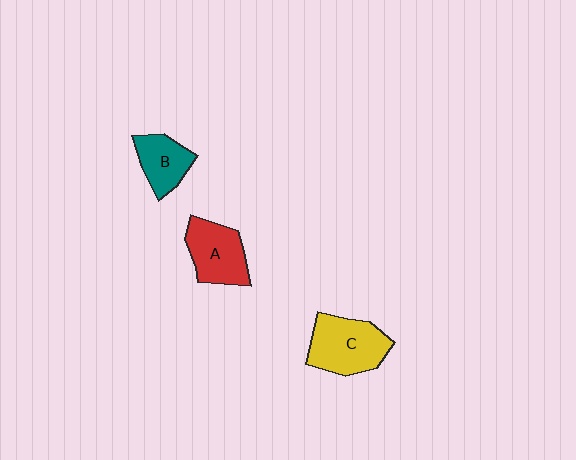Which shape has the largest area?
Shape C (yellow).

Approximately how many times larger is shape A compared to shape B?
Approximately 1.3 times.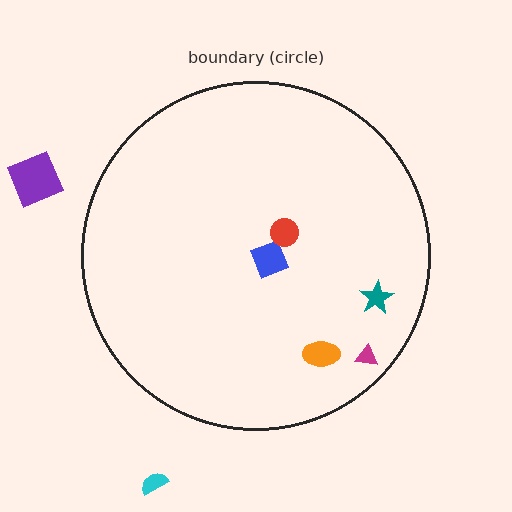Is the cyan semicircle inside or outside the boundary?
Outside.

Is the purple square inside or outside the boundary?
Outside.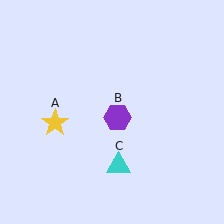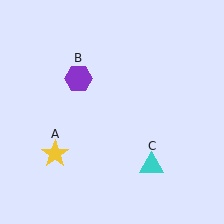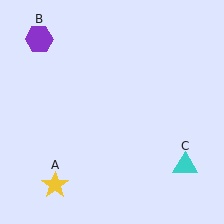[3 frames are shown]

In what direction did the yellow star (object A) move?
The yellow star (object A) moved down.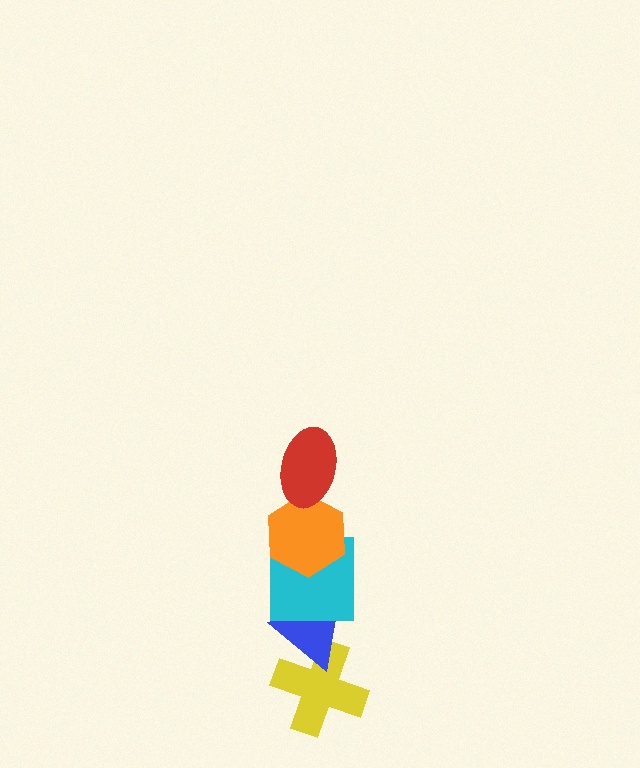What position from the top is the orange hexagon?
The orange hexagon is 2nd from the top.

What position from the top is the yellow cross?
The yellow cross is 5th from the top.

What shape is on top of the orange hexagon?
The red ellipse is on top of the orange hexagon.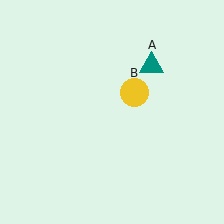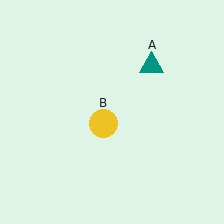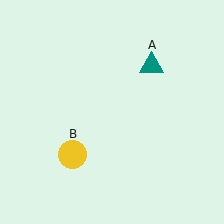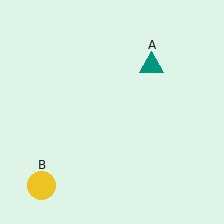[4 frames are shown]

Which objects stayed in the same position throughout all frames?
Teal triangle (object A) remained stationary.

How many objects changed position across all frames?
1 object changed position: yellow circle (object B).